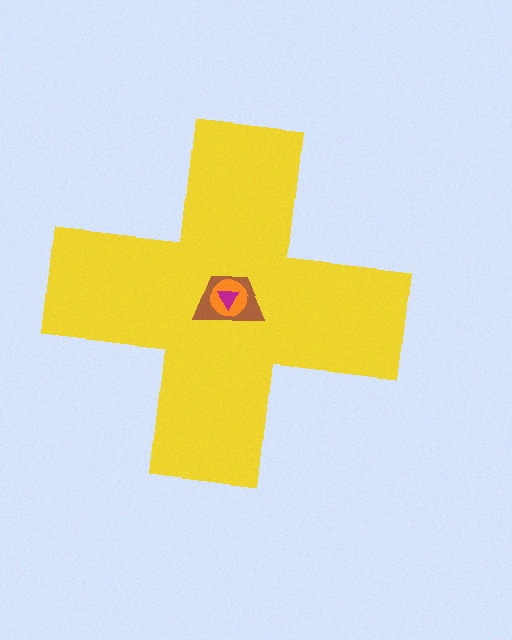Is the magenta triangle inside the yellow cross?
Yes.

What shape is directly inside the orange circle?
The magenta triangle.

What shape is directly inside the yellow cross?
The brown trapezoid.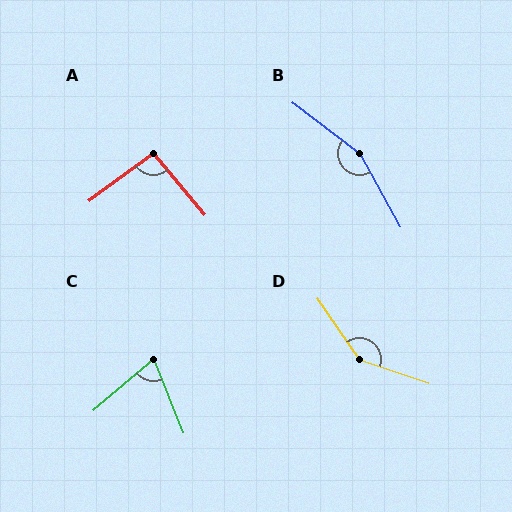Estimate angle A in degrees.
Approximately 94 degrees.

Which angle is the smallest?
C, at approximately 72 degrees.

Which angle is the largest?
B, at approximately 156 degrees.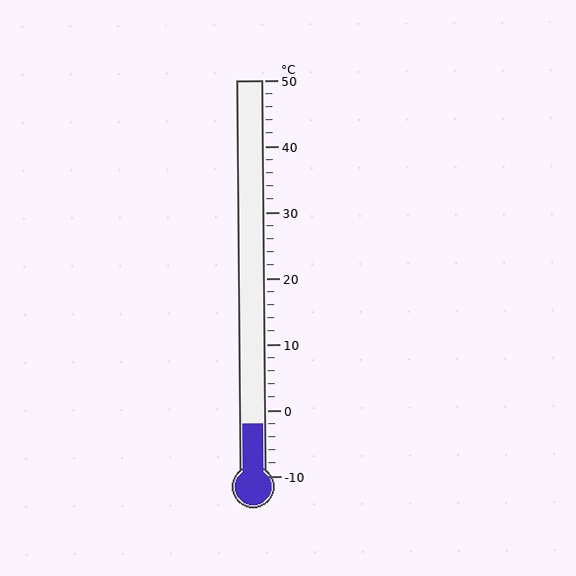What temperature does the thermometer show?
The thermometer shows approximately -2°C.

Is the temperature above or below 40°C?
The temperature is below 40°C.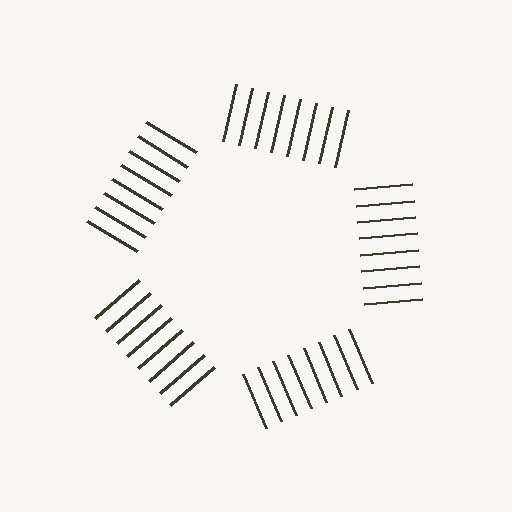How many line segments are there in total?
40 — 8 along each of the 5 edges.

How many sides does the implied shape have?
5 sides — the line-ends trace a pentagon.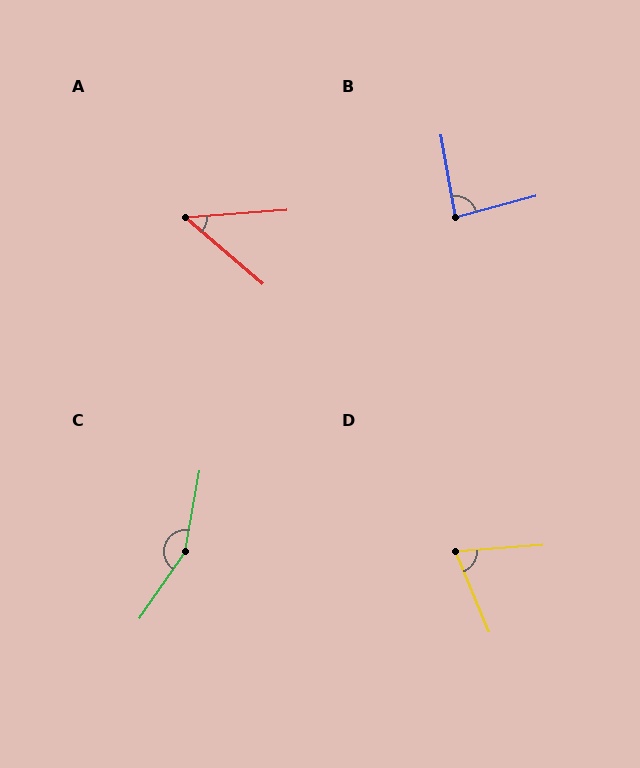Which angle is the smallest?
A, at approximately 45 degrees.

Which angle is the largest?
C, at approximately 155 degrees.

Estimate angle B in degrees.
Approximately 85 degrees.